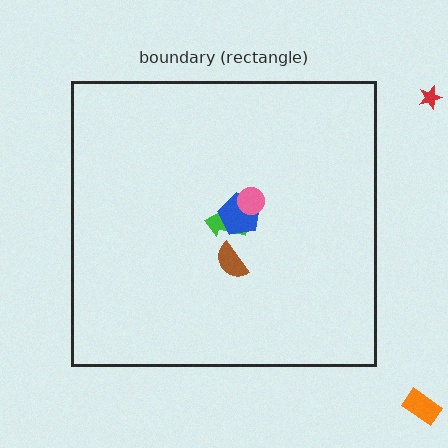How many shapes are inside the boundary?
4 inside, 2 outside.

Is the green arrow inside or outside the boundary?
Inside.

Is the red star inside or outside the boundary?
Outside.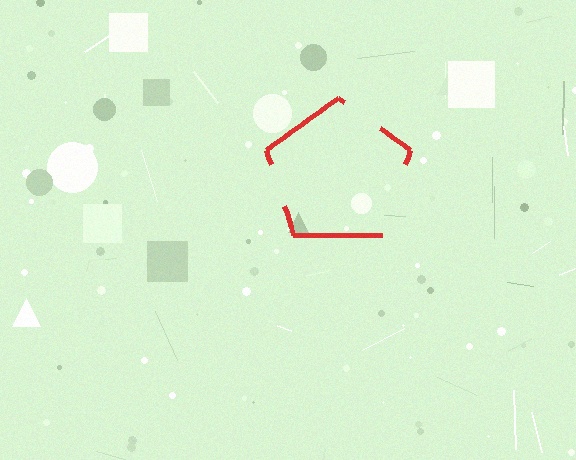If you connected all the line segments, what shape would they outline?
They would outline a pentagon.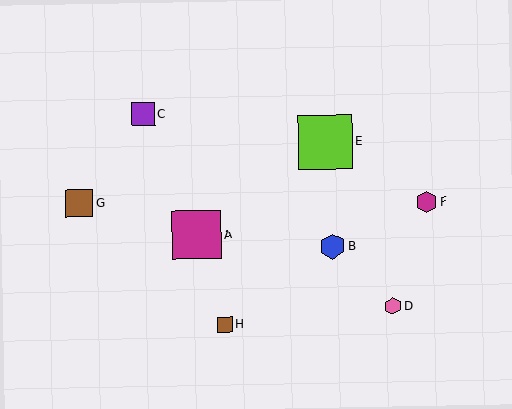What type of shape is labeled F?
Shape F is a magenta hexagon.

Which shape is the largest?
The lime square (labeled E) is the largest.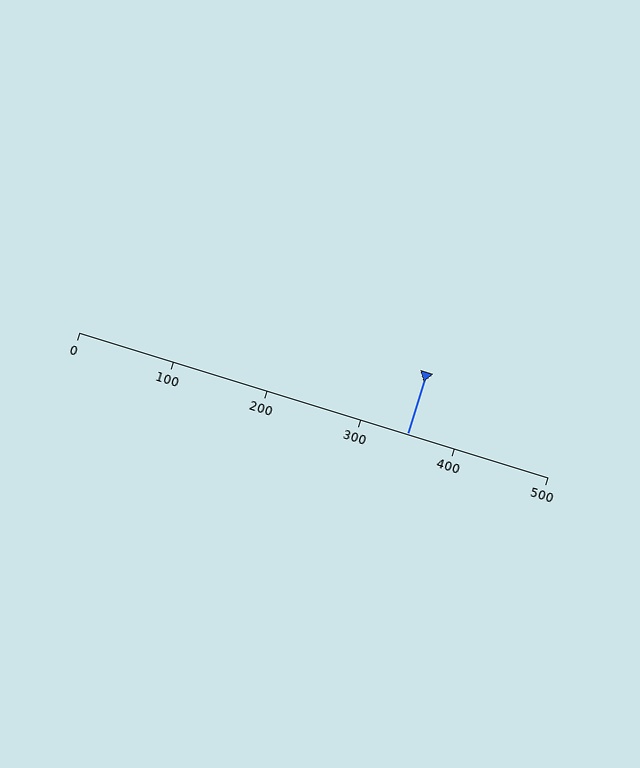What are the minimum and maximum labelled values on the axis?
The axis runs from 0 to 500.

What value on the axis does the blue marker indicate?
The marker indicates approximately 350.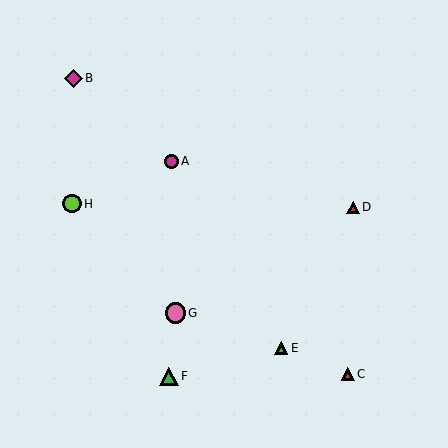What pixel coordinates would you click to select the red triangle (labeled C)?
Click at (348, 374) to select the red triangle C.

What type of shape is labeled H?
Shape H is a lime circle.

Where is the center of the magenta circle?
The center of the magenta circle is at (171, 161).